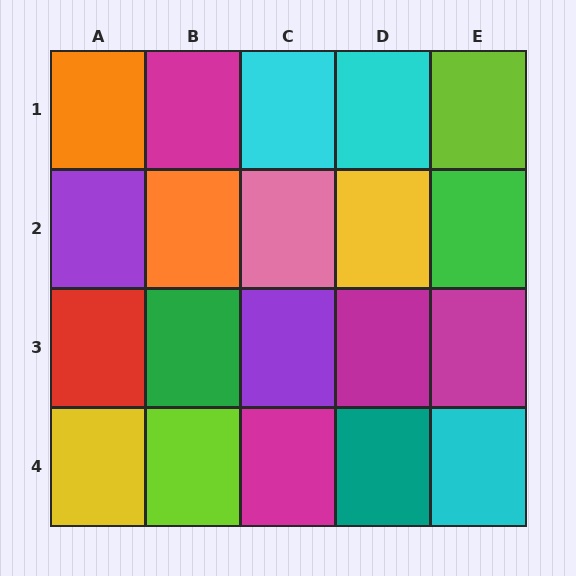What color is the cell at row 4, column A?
Yellow.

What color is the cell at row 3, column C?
Purple.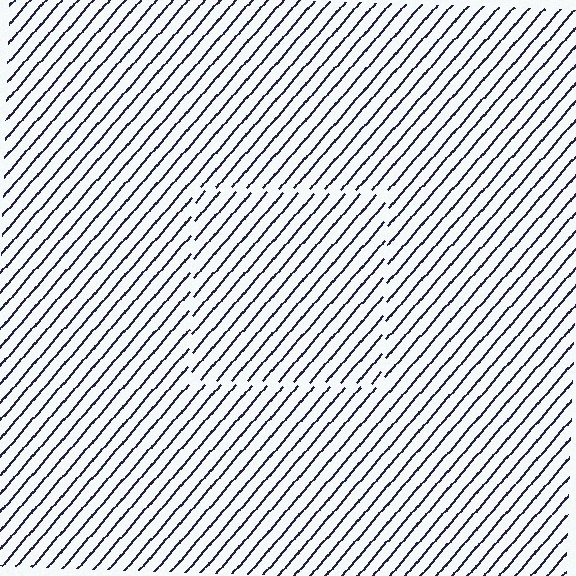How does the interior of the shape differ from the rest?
The interior of the shape contains the same grating, shifted by half a period — the contour is defined by the phase discontinuity where line-ends from the inner and outer gratings abut.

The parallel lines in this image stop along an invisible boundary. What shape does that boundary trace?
An illusory square. The interior of the shape contains the same grating, shifted by half a period — the contour is defined by the phase discontinuity where line-ends from the inner and outer gratings abut.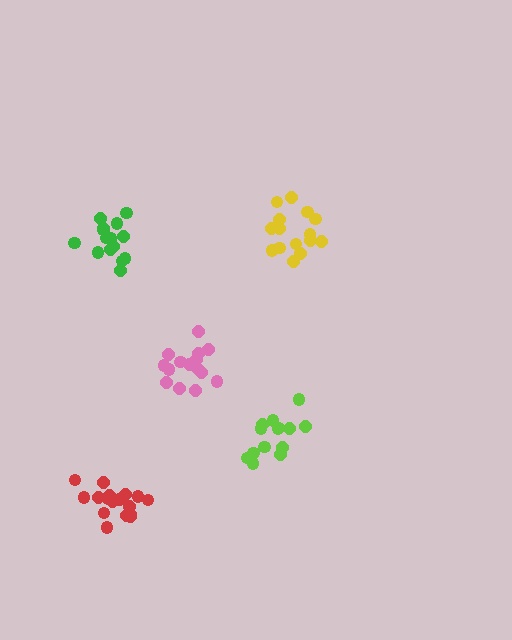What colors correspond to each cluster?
The clusters are colored: green, lime, yellow, pink, red.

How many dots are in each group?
Group 1: 15 dots, Group 2: 14 dots, Group 3: 15 dots, Group 4: 15 dots, Group 5: 17 dots (76 total).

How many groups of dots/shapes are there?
There are 5 groups.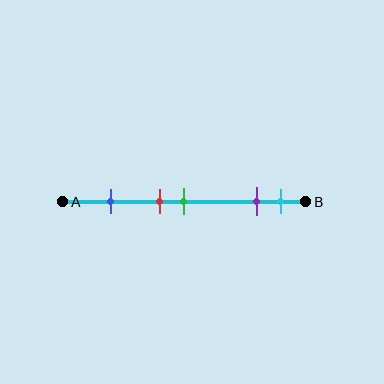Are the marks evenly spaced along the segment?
No, the marks are not evenly spaced.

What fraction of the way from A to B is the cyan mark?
The cyan mark is approximately 90% (0.9) of the way from A to B.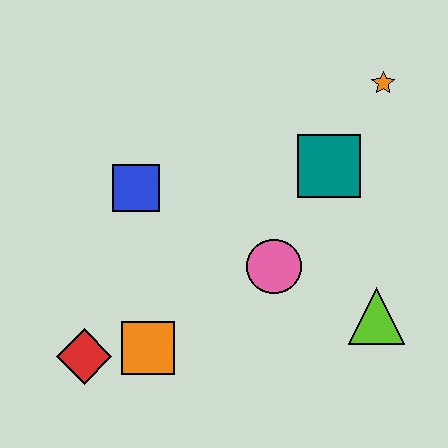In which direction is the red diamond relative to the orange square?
The red diamond is to the left of the orange square.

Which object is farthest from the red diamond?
The orange star is farthest from the red diamond.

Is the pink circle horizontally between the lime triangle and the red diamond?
Yes